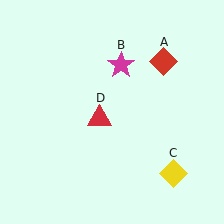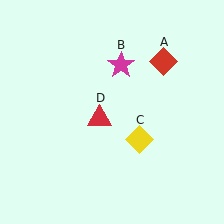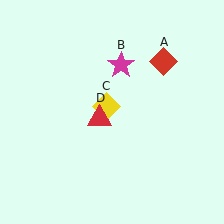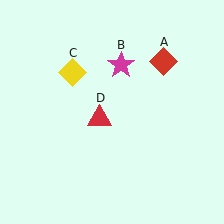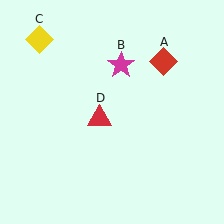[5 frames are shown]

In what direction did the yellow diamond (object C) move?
The yellow diamond (object C) moved up and to the left.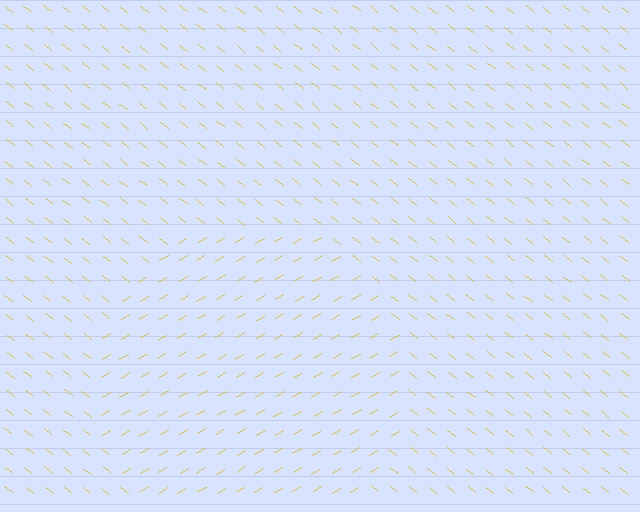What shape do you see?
I see a circle.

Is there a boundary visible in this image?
Yes, there is a texture boundary formed by a change in line orientation.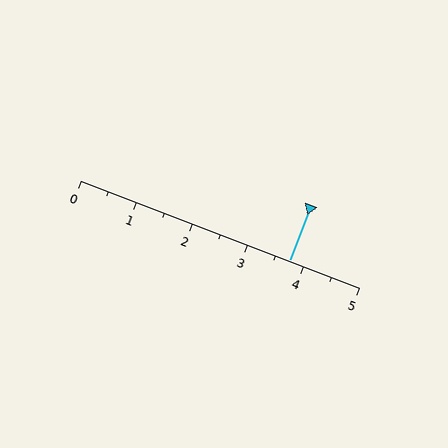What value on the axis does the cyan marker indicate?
The marker indicates approximately 3.8.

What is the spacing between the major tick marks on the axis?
The major ticks are spaced 1 apart.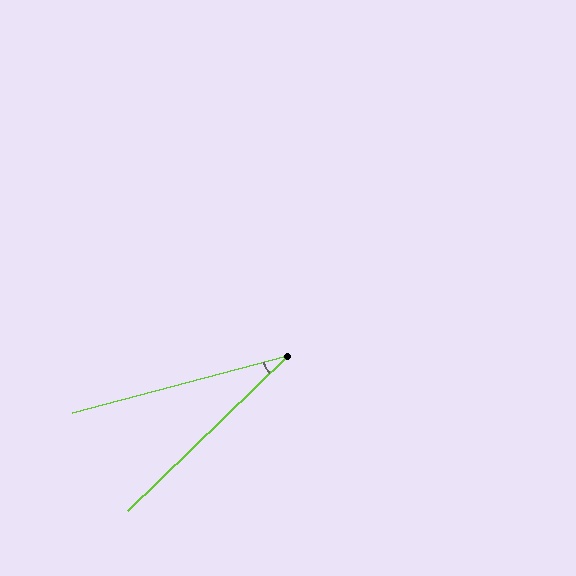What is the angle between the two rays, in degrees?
Approximately 29 degrees.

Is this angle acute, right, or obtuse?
It is acute.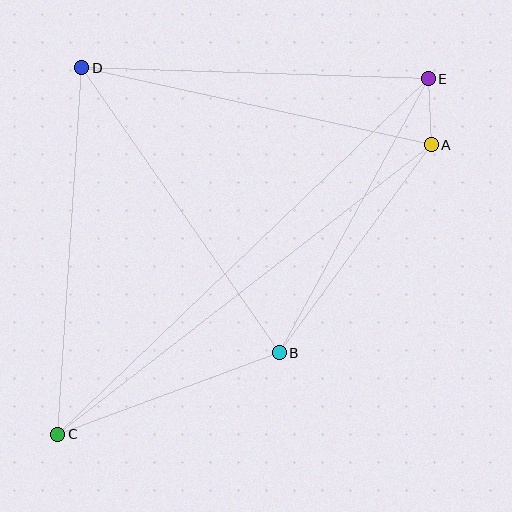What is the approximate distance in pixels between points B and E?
The distance between B and E is approximately 312 pixels.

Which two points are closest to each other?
Points A and E are closest to each other.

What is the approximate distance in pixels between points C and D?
The distance between C and D is approximately 367 pixels.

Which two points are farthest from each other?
Points C and E are farthest from each other.